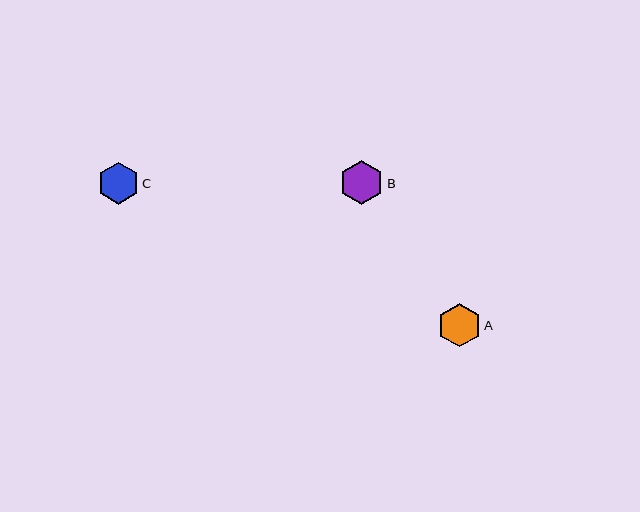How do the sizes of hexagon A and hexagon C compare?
Hexagon A and hexagon C are approximately the same size.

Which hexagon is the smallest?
Hexagon C is the smallest with a size of approximately 42 pixels.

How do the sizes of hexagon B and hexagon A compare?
Hexagon B and hexagon A are approximately the same size.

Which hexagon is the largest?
Hexagon B is the largest with a size of approximately 44 pixels.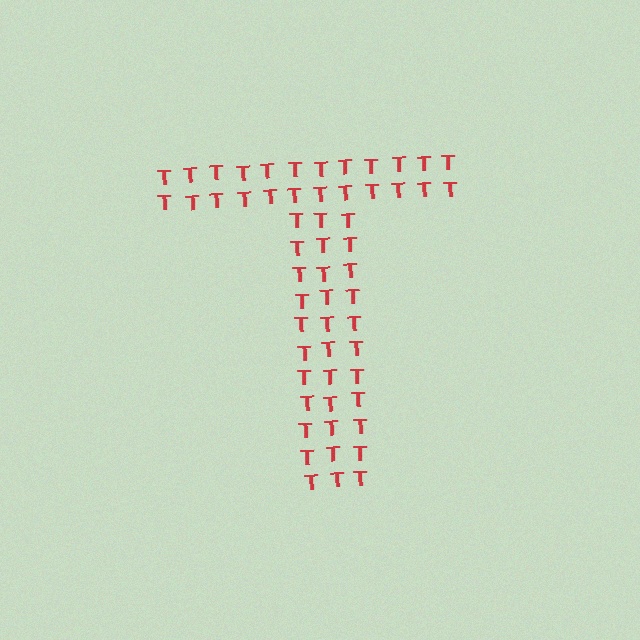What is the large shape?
The large shape is the letter T.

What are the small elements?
The small elements are letter T's.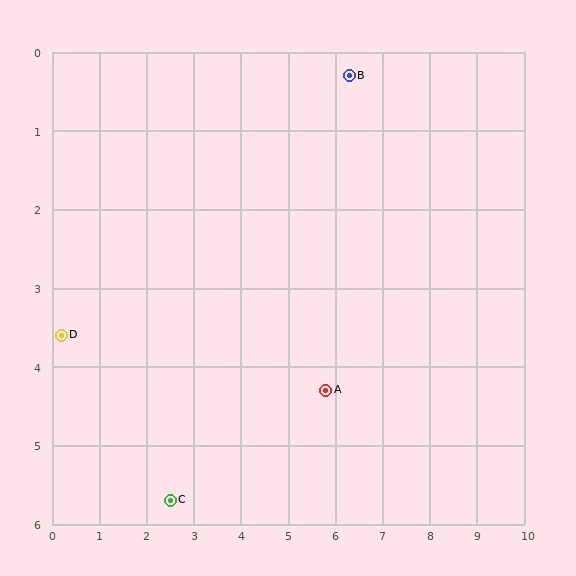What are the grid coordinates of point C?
Point C is at approximately (2.5, 5.7).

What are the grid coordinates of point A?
Point A is at approximately (5.8, 4.3).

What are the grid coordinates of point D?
Point D is at approximately (0.2, 3.6).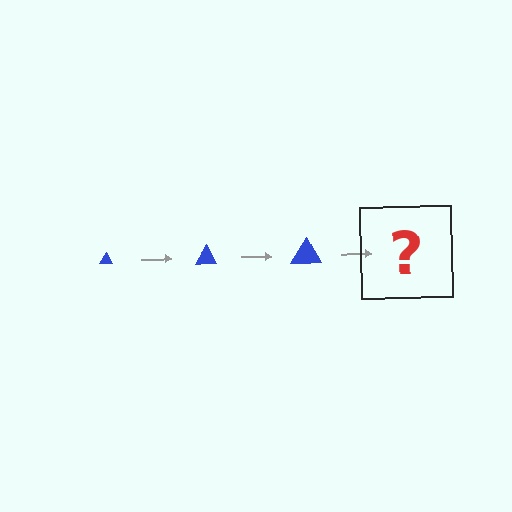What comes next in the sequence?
The next element should be a blue triangle, larger than the previous one.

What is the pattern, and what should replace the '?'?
The pattern is that the triangle gets progressively larger each step. The '?' should be a blue triangle, larger than the previous one.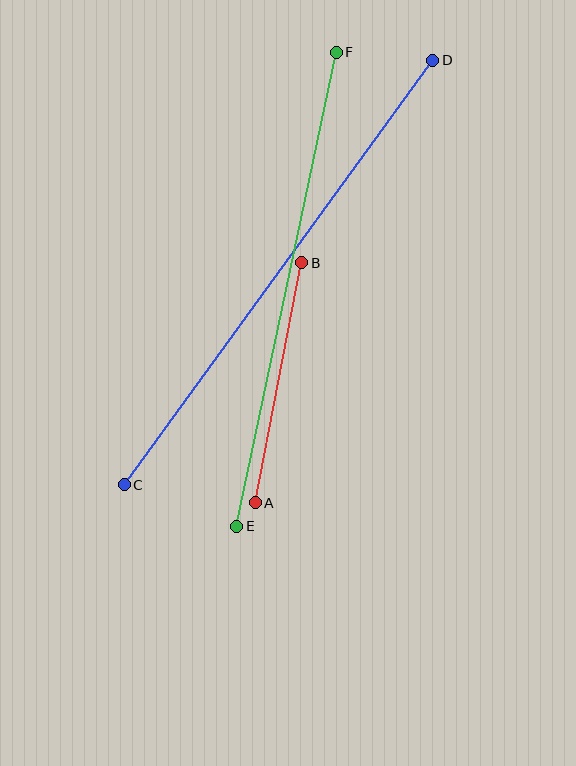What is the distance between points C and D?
The distance is approximately 525 pixels.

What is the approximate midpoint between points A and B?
The midpoint is at approximately (278, 383) pixels.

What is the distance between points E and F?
The distance is approximately 484 pixels.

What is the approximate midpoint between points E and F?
The midpoint is at approximately (287, 289) pixels.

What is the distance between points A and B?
The distance is approximately 244 pixels.